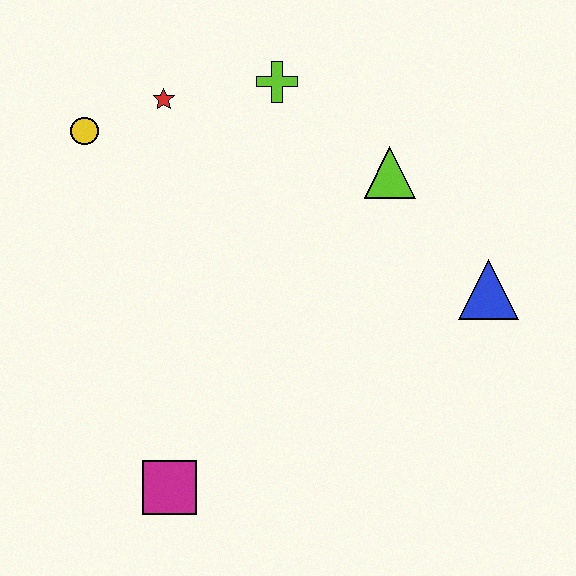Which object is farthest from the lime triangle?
The magenta square is farthest from the lime triangle.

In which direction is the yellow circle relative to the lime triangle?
The yellow circle is to the left of the lime triangle.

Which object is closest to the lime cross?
The red star is closest to the lime cross.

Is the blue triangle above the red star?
No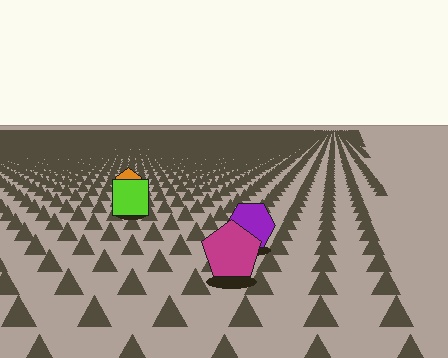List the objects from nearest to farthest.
From nearest to farthest: the magenta pentagon, the purple hexagon, the lime square, the orange pentagon.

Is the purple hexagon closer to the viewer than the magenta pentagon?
No. The magenta pentagon is closer — you can tell from the texture gradient: the ground texture is coarser near it.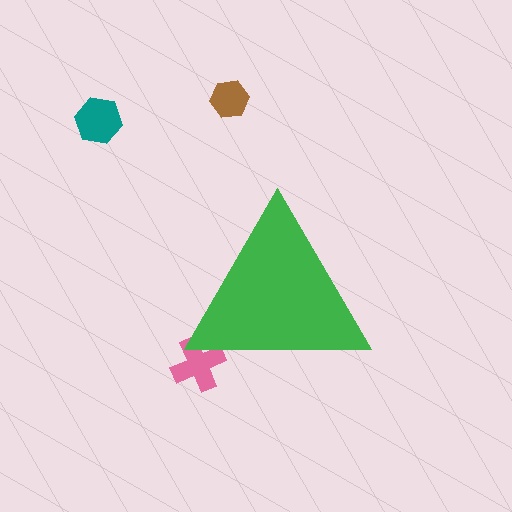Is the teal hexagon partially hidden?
No, the teal hexagon is fully visible.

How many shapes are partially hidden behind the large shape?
1 shape is partially hidden.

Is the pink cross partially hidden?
Yes, the pink cross is partially hidden behind the green triangle.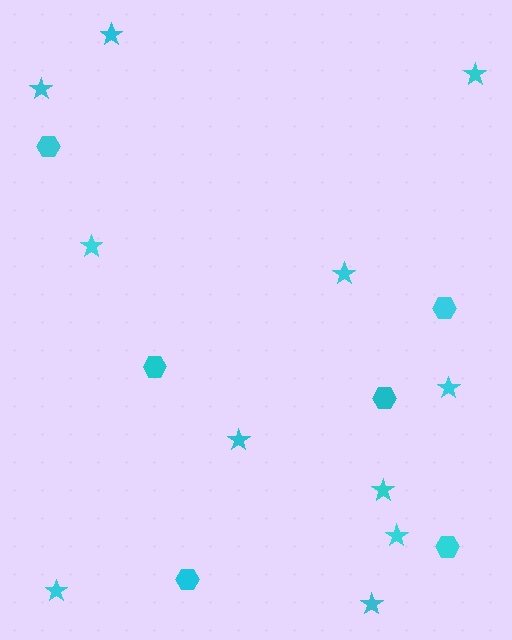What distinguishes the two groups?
There are 2 groups: one group of hexagons (6) and one group of stars (11).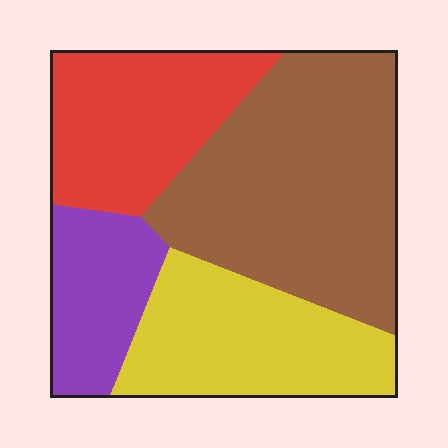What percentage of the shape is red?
Red takes up about one fifth (1/5) of the shape.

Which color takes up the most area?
Brown, at roughly 40%.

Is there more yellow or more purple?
Yellow.